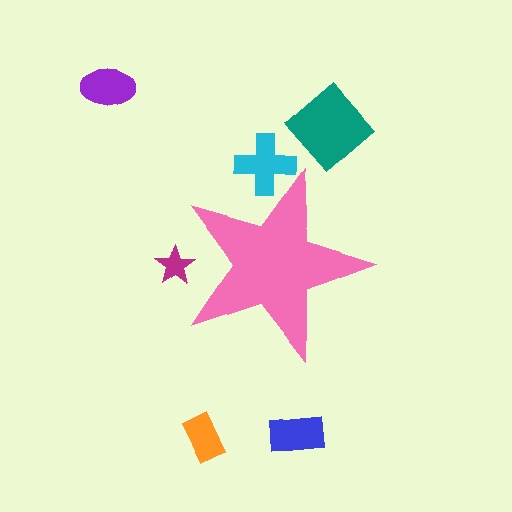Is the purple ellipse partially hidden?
No, the purple ellipse is fully visible.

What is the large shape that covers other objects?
A pink star.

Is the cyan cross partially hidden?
Yes, the cyan cross is partially hidden behind the pink star.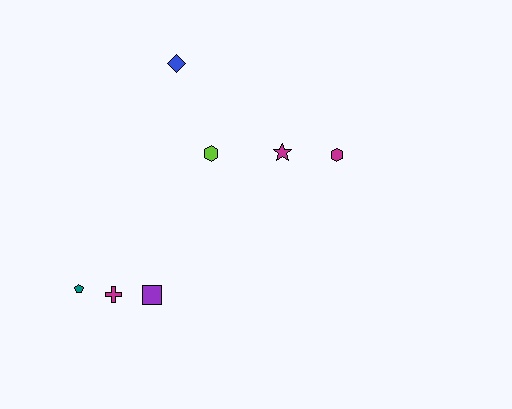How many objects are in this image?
There are 7 objects.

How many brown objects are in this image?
There are no brown objects.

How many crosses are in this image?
There is 1 cross.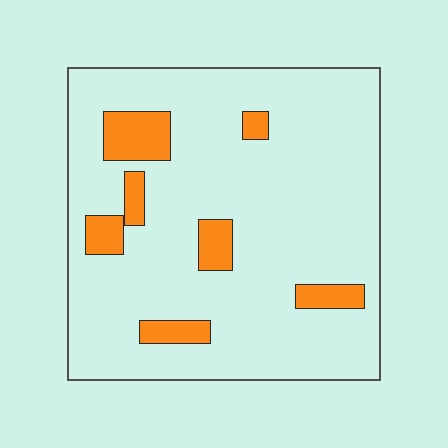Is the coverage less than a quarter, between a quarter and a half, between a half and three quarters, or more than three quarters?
Less than a quarter.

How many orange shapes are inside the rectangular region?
7.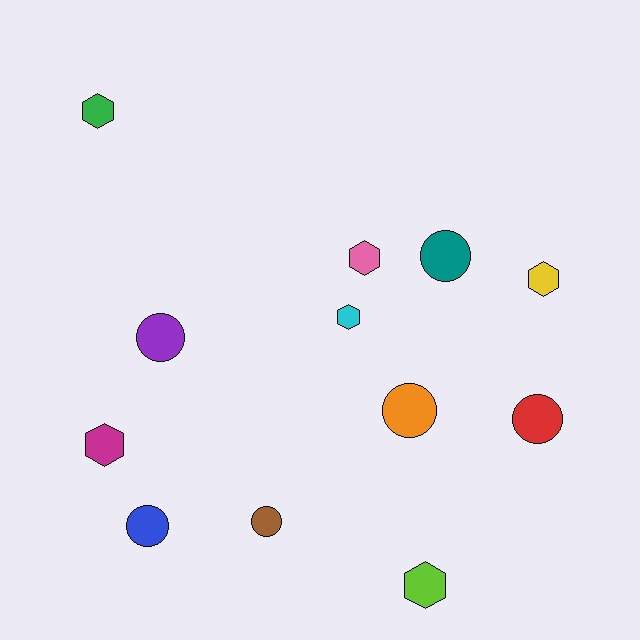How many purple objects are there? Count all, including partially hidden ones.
There is 1 purple object.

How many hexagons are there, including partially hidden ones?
There are 6 hexagons.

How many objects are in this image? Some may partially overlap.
There are 12 objects.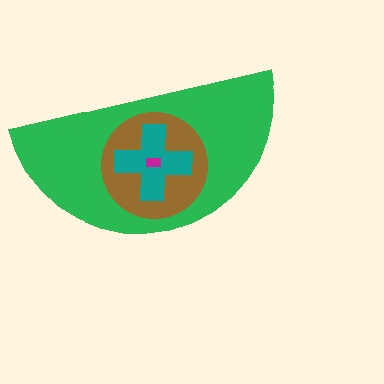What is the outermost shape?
The green semicircle.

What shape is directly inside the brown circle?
The teal cross.